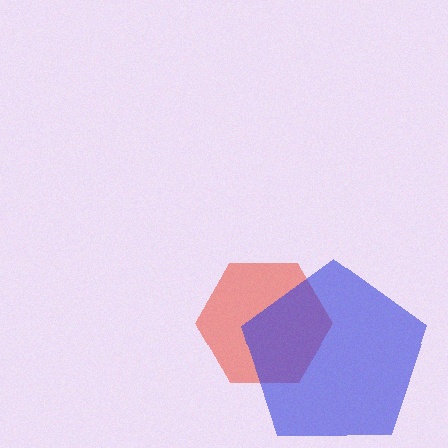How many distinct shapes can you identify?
There are 2 distinct shapes: a red hexagon, a blue pentagon.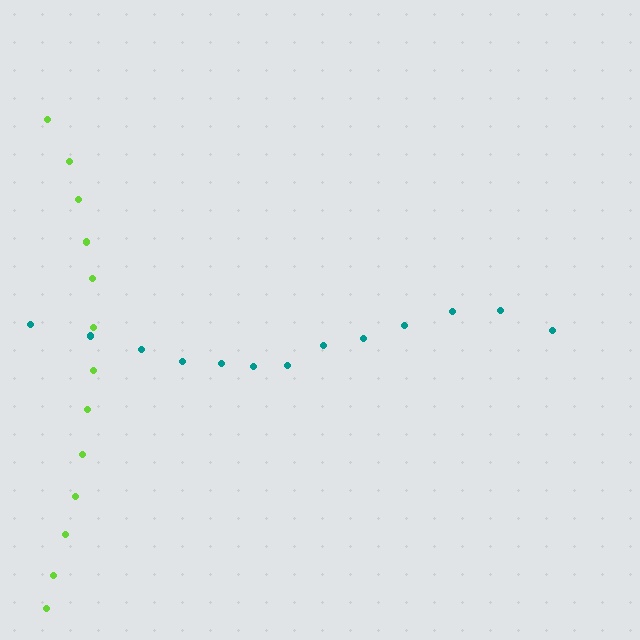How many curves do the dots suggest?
There are 2 distinct paths.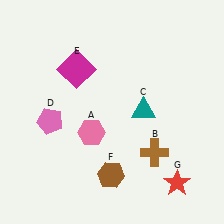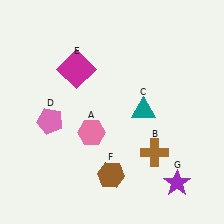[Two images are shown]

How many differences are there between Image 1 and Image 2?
There is 1 difference between the two images.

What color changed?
The star (G) changed from red in Image 1 to purple in Image 2.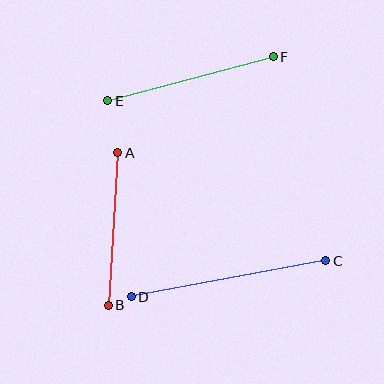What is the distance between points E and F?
The distance is approximately 171 pixels.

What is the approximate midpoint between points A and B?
The midpoint is at approximately (113, 229) pixels.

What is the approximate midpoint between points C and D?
The midpoint is at approximately (228, 279) pixels.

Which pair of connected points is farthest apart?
Points C and D are farthest apart.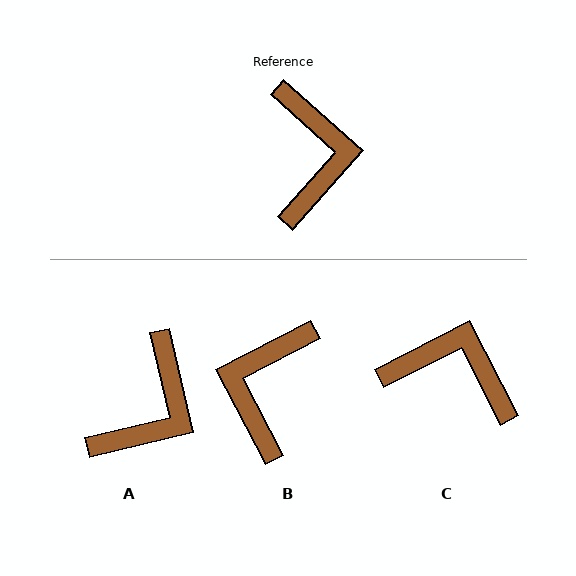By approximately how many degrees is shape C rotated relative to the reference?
Approximately 69 degrees counter-clockwise.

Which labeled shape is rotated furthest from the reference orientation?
B, about 159 degrees away.